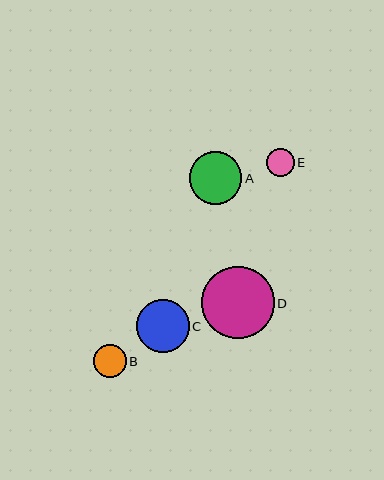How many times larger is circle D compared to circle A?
Circle D is approximately 1.4 times the size of circle A.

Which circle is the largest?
Circle D is the largest with a size of approximately 72 pixels.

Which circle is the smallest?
Circle E is the smallest with a size of approximately 28 pixels.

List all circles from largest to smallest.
From largest to smallest: D, C, A, B, E.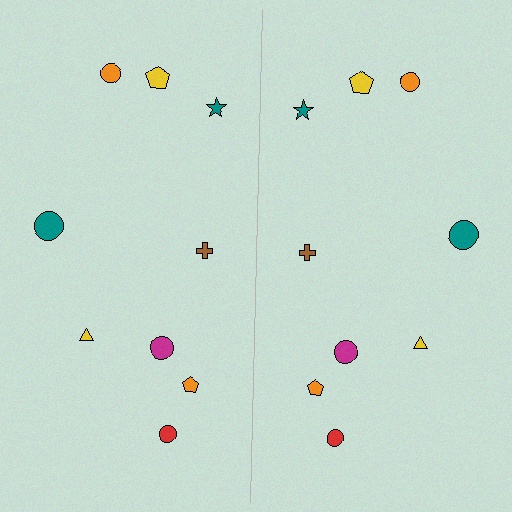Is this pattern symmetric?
Yes, this pattern has bilateral (reflection) symmetry.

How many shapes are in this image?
There are 18 shapes in this image.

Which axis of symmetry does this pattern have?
The pattern has a vertical axis of symmetry running through the center of the image.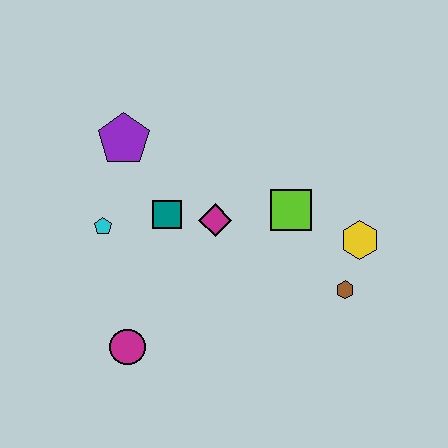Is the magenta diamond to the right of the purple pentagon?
Yes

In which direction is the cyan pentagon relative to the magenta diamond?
The cyan pentagon is to the left of the magenta diamond.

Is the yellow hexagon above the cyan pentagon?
No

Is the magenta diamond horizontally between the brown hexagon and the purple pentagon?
Yes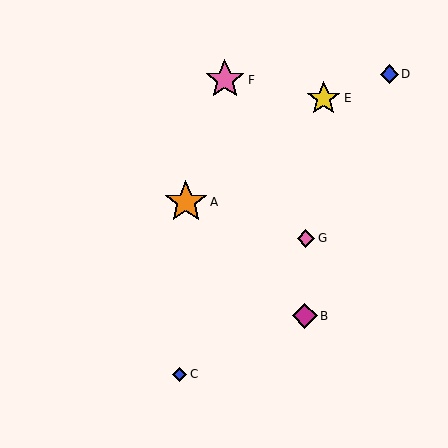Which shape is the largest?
The orange star (labeled A) is the largest.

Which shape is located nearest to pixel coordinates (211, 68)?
The pink star (labeled F) at (225, 80) is nearest to that location.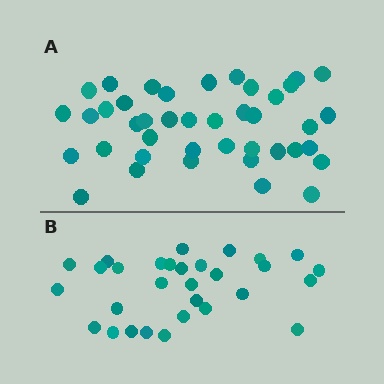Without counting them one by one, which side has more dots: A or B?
Region A (the top region) has more dots.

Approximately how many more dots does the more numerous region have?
Region A has roughly 12 or so more dots than region B.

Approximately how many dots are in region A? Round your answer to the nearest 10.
About 40 dots. (The exact count is 41, which rounds to 40.)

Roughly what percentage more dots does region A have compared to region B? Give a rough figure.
About 35% more.